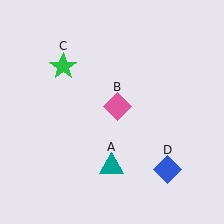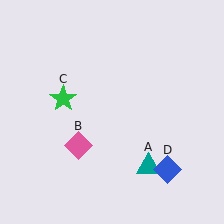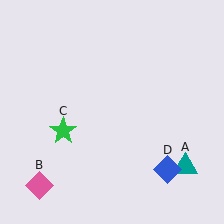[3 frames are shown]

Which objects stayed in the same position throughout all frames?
Blue diamond (object D) remained stationary.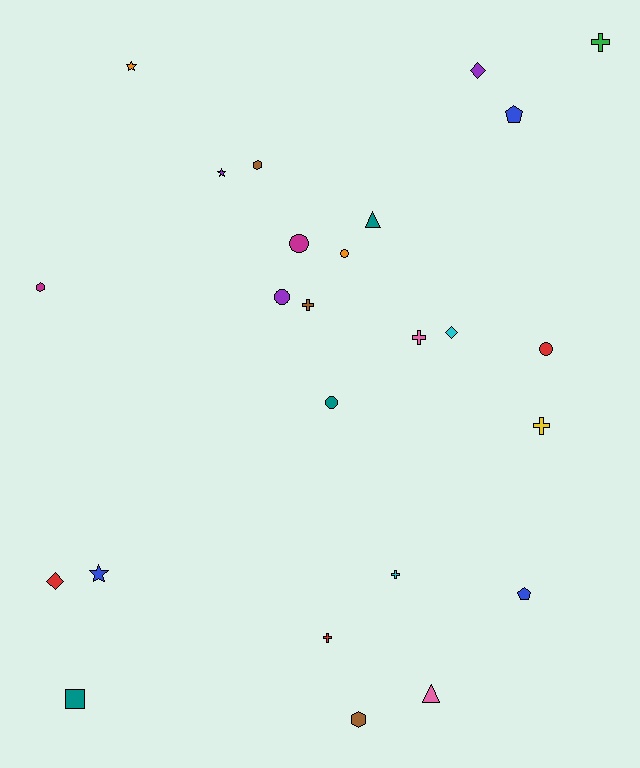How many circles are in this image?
There are 5 circles.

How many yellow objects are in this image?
There is 1 yellow object.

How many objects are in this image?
There are 25 objects.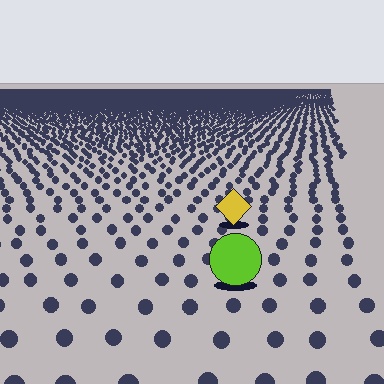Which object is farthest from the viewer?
The yellow diamond is farthest from the viewer. It appears smaller and the ground texture around it is denser.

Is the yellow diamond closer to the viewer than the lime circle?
No. The lime circle is closer — you can tell from the texture gradient: the ground texture is coarser near it.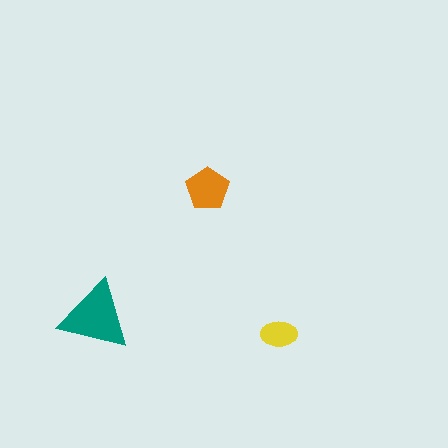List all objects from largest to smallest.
The teal triangle, the orange pentagon, the yellow ellipse.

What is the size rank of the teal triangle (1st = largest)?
1st.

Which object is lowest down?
The yellow ellipse is bottommost.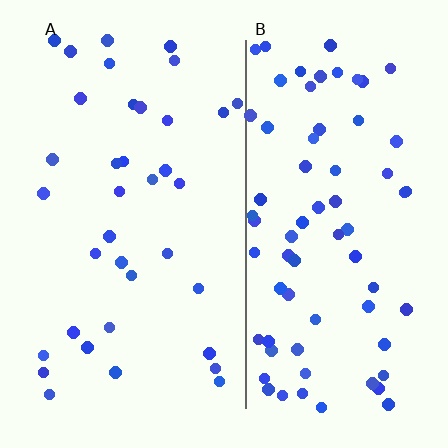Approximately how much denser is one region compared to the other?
Approximately 2.0× — region B over region A.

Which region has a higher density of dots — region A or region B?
B (the right).